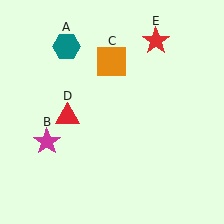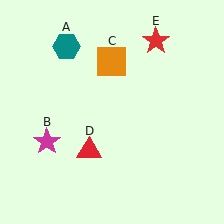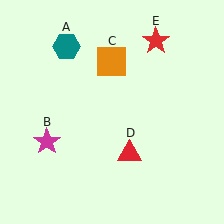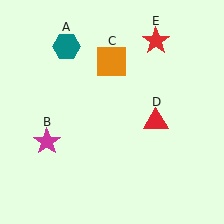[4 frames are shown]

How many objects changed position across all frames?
1 object changed position: red triangle (object D).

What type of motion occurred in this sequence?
The red triangle (object D) rotated counterclockwise around the center of the scene.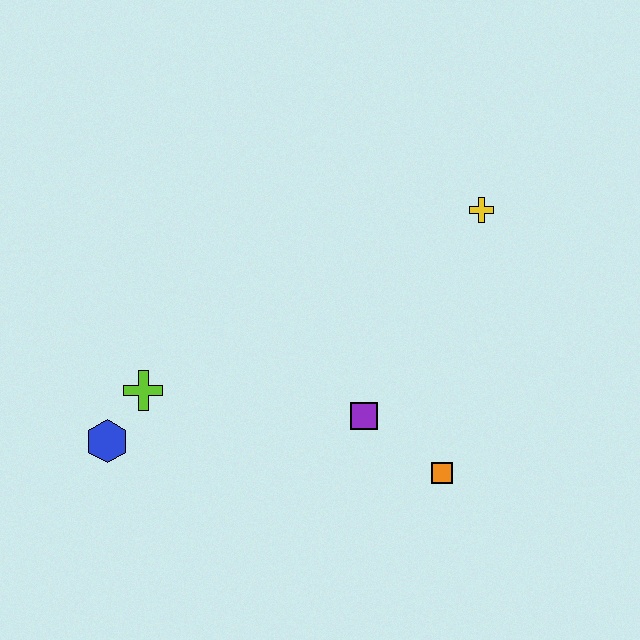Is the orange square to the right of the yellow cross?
No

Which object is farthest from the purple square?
The blue hexagon is farthest from the purple square.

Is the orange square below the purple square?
Yes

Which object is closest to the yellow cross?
The purple square is closest to the yellow cross.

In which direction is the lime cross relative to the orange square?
The lime cross is to the left of the orange square.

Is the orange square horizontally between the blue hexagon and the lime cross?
No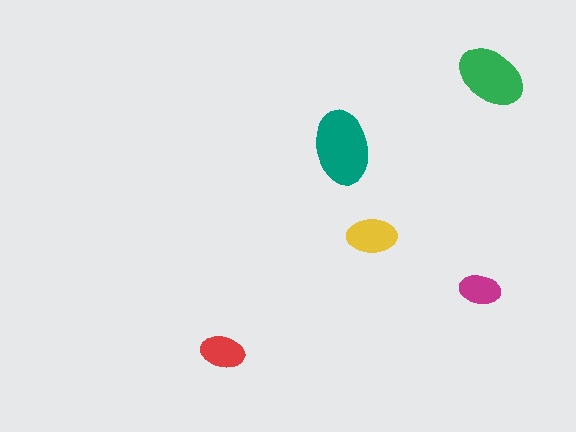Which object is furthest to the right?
The green ellipse is rightmost.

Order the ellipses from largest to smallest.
the teal one, the green one, the yellow one, the red one, the magenta one.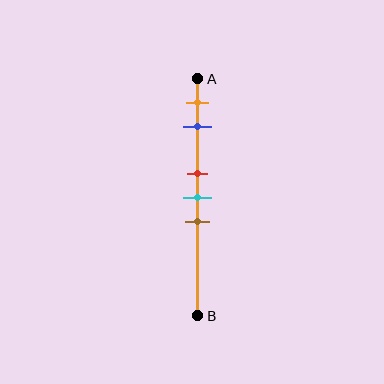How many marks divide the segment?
There are 5 marks dividing the segment.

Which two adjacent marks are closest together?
The red and cyan marks are the closest adjacent pair.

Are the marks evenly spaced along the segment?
No, the marks are not evenly spaced.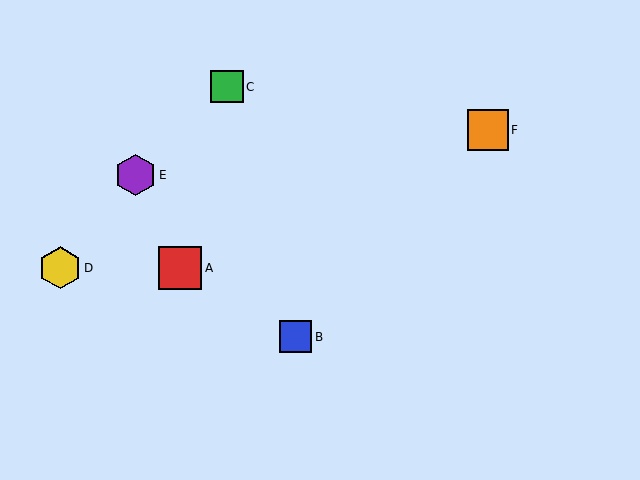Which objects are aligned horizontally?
Objects A, D are aligned horizontally.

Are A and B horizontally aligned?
No, A is at y≈268 and B is at y≈337.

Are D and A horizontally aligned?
Yes, both are at y≈268.